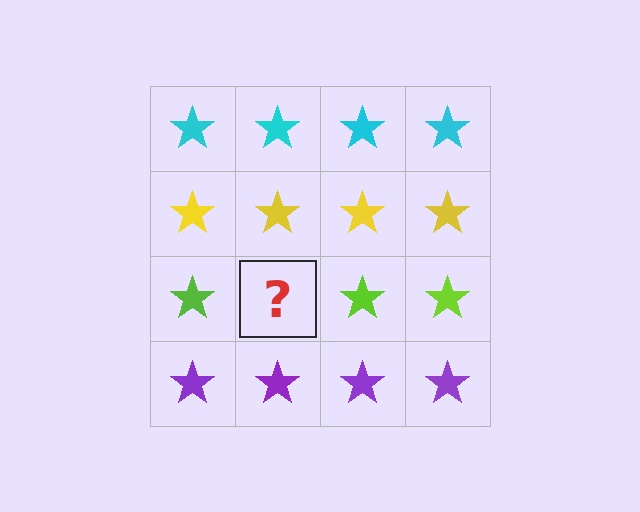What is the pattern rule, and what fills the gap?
The rule is that each row has a consistent color. The gap should be filled with a lime star.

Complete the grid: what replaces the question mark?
The question mark should be replaced with a lime star.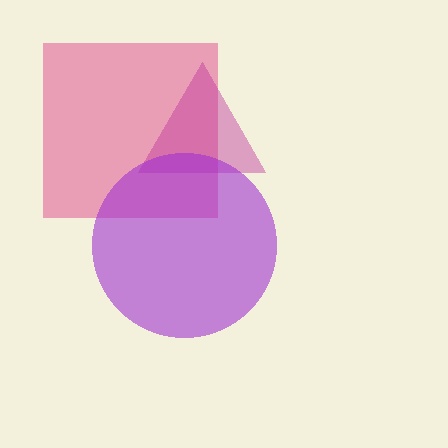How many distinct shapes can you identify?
There are 3 distinct shapes: a pink square, a magenta triangle, a purple circle.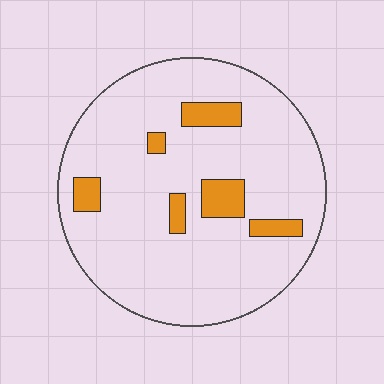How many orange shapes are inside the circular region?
6.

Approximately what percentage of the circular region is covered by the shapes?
Approximately 10%.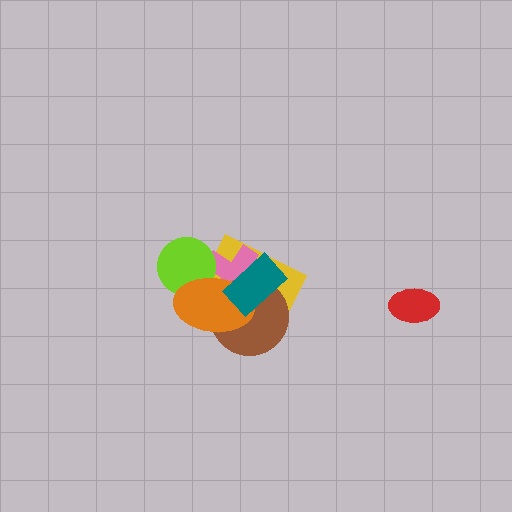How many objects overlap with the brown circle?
4 objects overlap with the brown circle.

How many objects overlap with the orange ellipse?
5 objects overlap with the orange ellipse.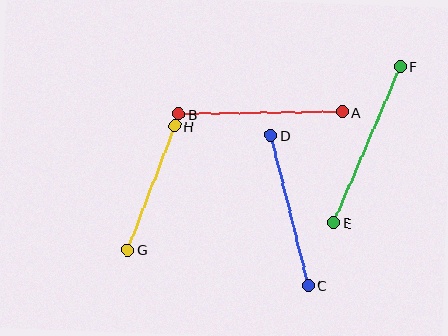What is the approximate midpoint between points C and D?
The midpoint is at approximately (290, 210) pixels.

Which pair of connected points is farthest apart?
Points E and F are farthest apart.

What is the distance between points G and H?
The distance is approximately 133 pixels.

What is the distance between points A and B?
The distance is approximately 164 pixels.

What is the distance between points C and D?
The distance is approximately 154 pixels.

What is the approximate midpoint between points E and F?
The midpoint is at approximately (367, 145) pixels.